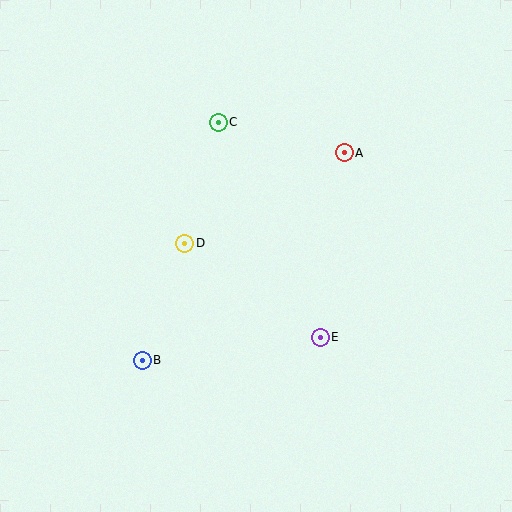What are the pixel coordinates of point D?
Point D is at (185, 243).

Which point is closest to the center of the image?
Point D at (185, 243) is closest to the center.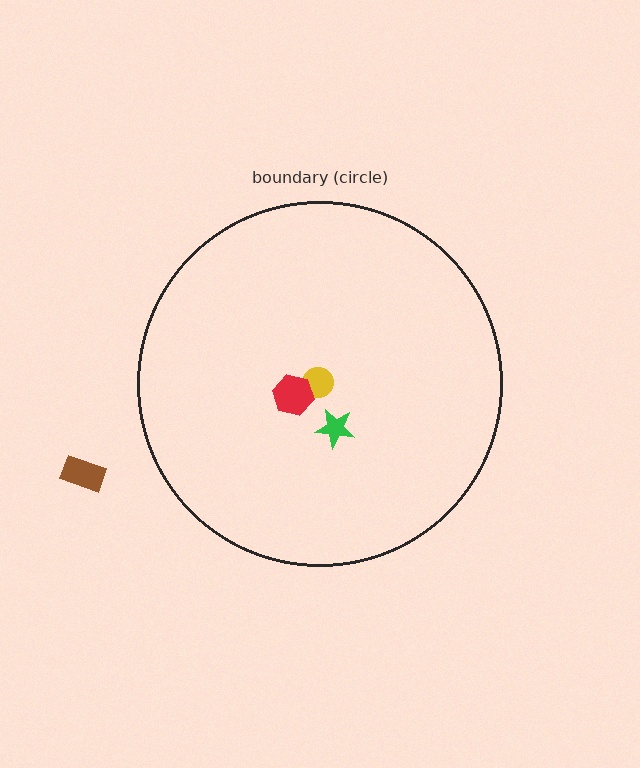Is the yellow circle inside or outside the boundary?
Inside.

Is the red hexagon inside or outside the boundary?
Inside.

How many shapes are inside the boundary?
3 inside, 1 outside.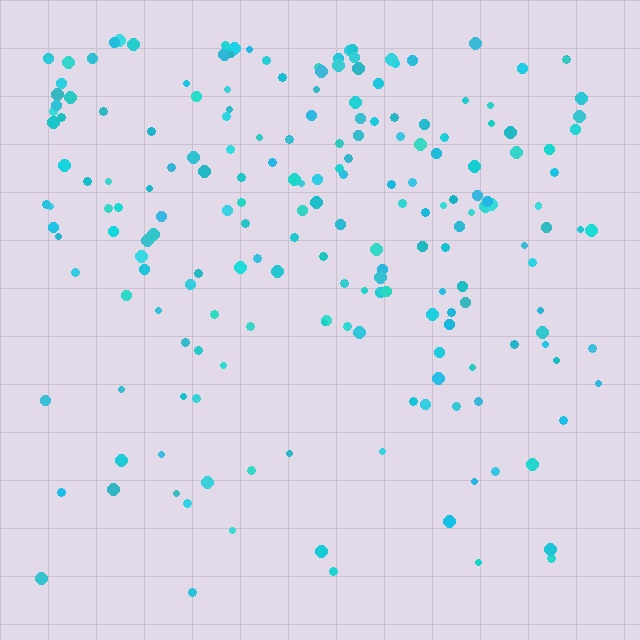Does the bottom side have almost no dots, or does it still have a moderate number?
Still a moderate number, just noticeably fewer than the top.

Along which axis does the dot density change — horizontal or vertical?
Vertical.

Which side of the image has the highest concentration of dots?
The top.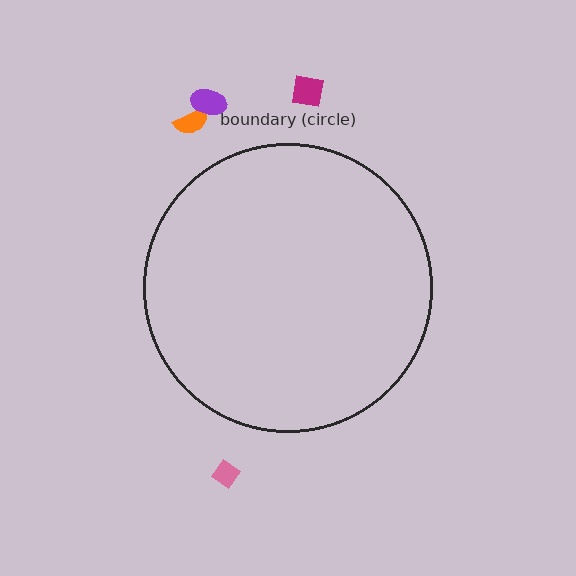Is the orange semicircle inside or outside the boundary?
Outside.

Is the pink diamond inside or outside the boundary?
Outside.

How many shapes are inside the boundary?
0 inside, 4 outside.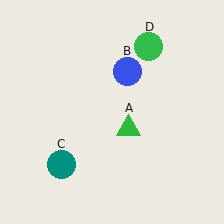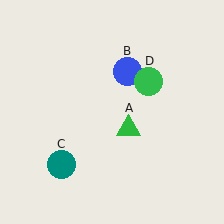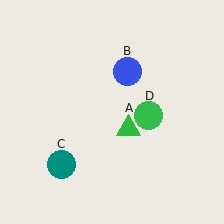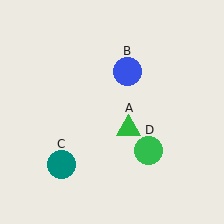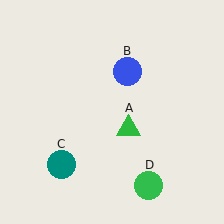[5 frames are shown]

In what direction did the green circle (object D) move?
The green circle (object D) moved down.